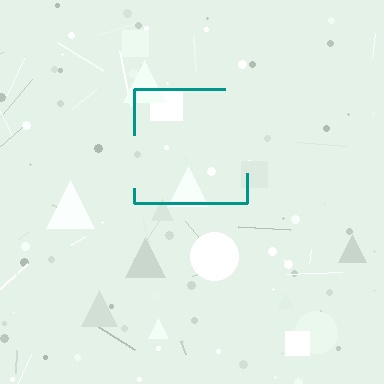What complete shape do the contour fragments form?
The contour fragments form a square.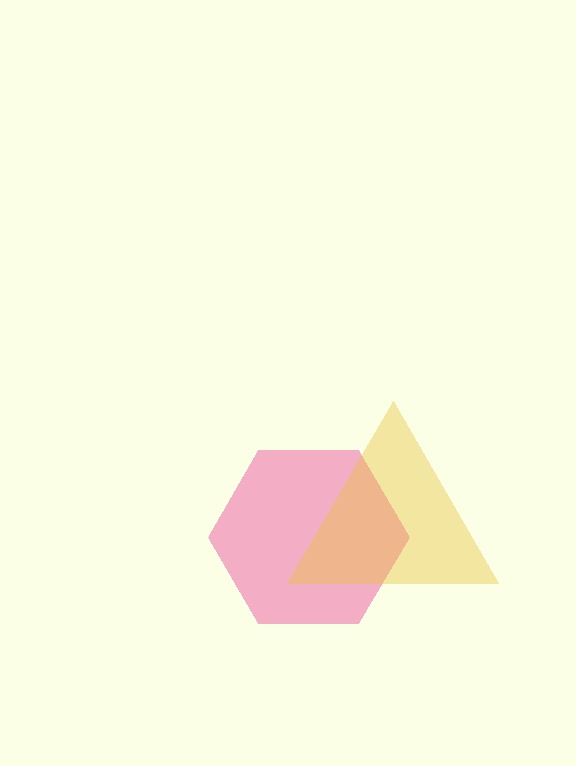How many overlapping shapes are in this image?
There are 2 overlapping shapes in the image.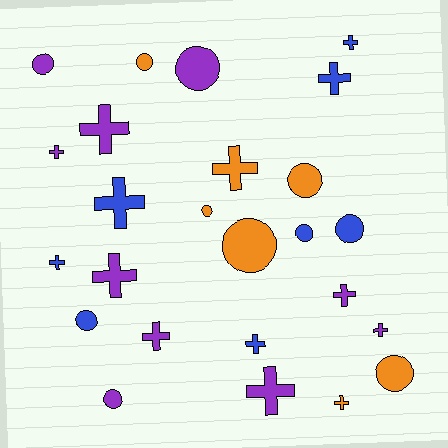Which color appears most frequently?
Purple, with 10 objects.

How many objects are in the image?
There are 25 objects.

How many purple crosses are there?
There are 7 purple crosses.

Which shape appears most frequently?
Cross, with 14 objects.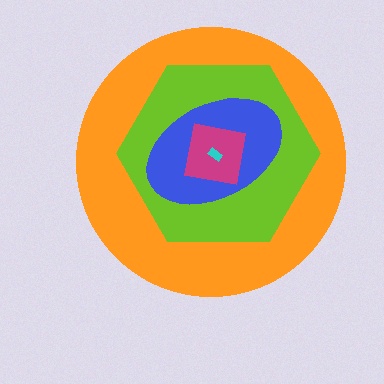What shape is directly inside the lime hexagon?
The blue ellipse.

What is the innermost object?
The cyan rectangle.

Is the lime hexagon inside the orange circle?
Yes.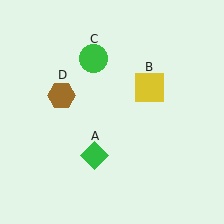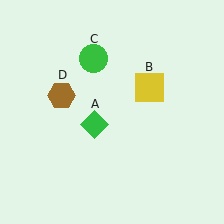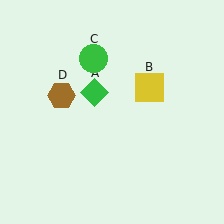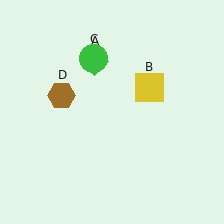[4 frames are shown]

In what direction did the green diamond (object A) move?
The green diamond (object A) moved up.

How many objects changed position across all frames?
1 object changed position: green diamond (object A).